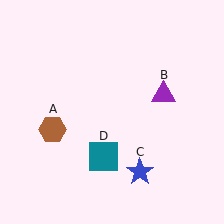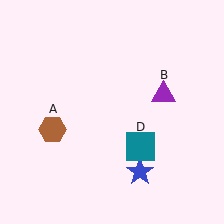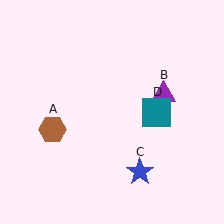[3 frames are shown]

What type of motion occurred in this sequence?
The teal square (object D) rotated counterclockwise around the center of the scene.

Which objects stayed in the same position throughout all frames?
Brown hexagon (object A) and purple triangle (object B) and blue star (object C) remained stationary.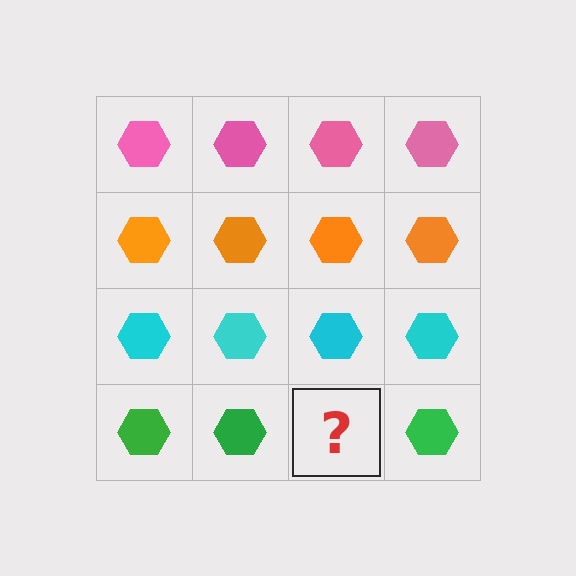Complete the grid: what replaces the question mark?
The question mark should be replaced with a green hexagon.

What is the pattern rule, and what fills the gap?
The rule is that each row has a consistent color. The gap should be filled with a green hexagon.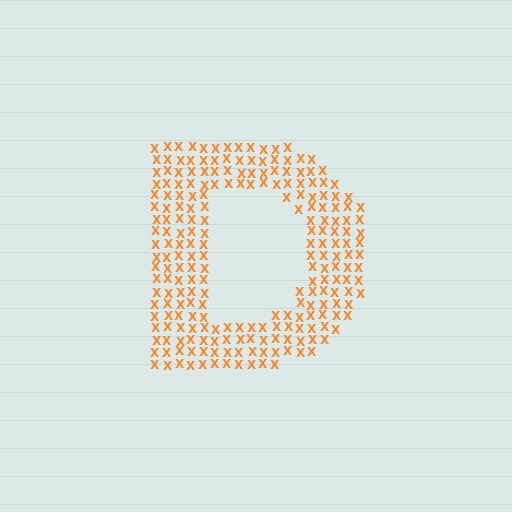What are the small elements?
The small elements are letter X's.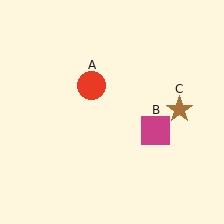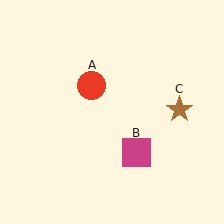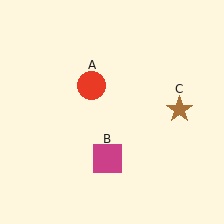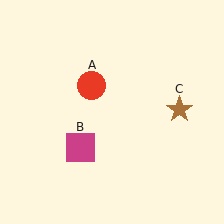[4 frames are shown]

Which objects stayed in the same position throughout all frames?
Red circle (object A) and brown star (object C) remained stationary.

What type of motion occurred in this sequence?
The magenta square (object B) rotated clockwise around the center of the scene.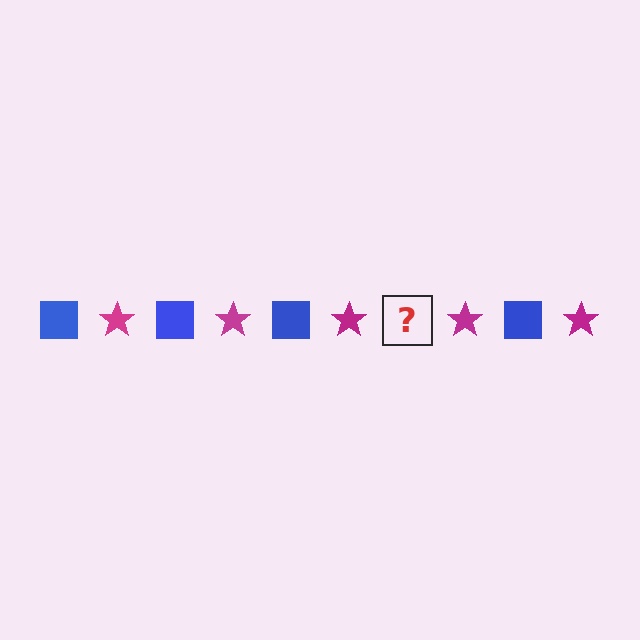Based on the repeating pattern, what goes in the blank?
The blank should be a blue square.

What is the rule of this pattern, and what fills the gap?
The rule is that the pattern alternates between blue square and magenta star. The gap should be filled with a blue square.